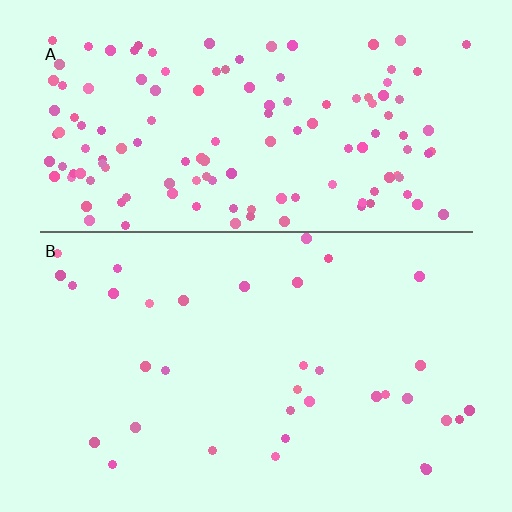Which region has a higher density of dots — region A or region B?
A (the top).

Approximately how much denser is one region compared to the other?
Approximately 3.8× — region A over region B.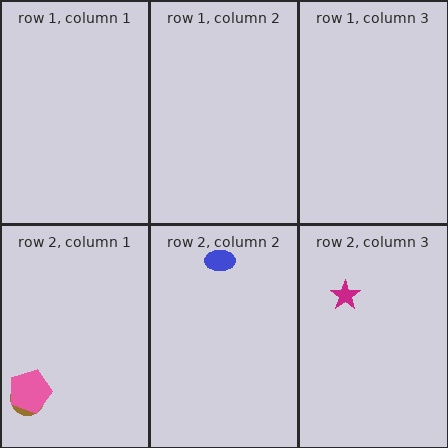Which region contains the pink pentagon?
The row 2, column 1 region.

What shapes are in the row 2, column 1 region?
The brown circle, the pink pentagon.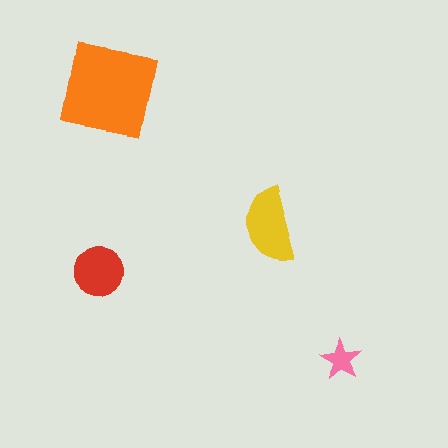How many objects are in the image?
There are 4 objects in the image.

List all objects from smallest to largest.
The pink star, the red circle, the yellow semicircle, the orange square.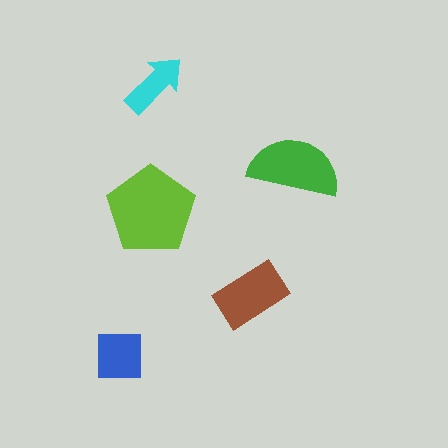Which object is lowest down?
The blue square is bottommost.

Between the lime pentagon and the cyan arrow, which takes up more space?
The lime pentagon.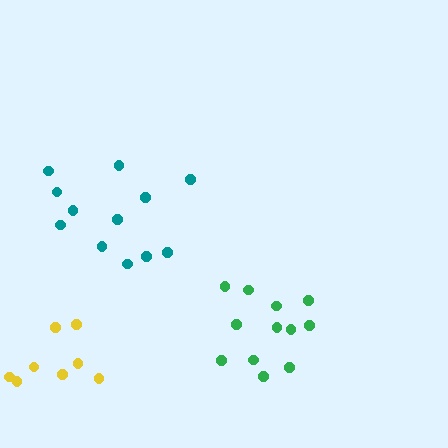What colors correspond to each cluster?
The clusters are colored: green, teal, yellow.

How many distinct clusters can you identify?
There are 3 distinct clusters.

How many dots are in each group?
Group 1: 12 dots, Group 2: 12 dots, Group 3: 8 dots (32 total).